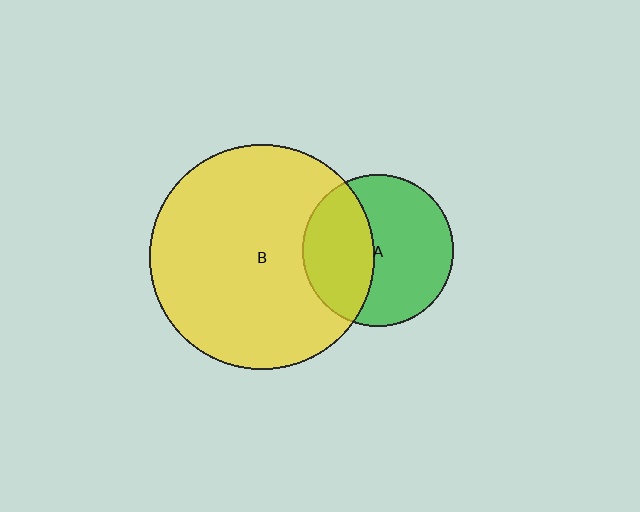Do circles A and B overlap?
Yes.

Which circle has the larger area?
Circle B (yellow).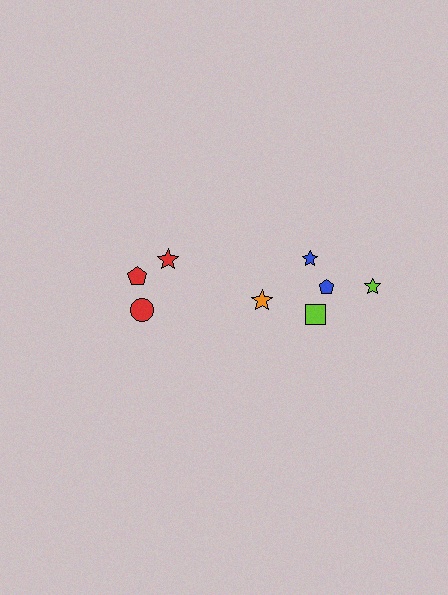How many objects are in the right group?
There are 5 objects.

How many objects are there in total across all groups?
There are 8 objects.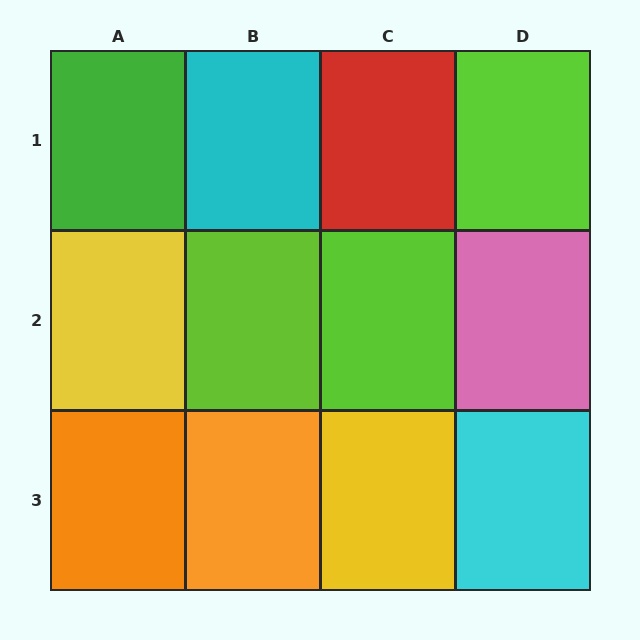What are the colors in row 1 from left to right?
Green, cyan, red, lime.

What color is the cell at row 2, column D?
Pink.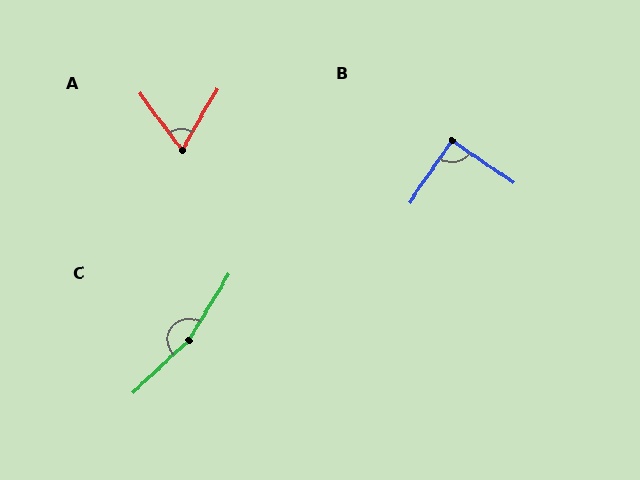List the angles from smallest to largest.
A (66°), B (90°), C (165°).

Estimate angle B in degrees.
Approximately 90 degrees.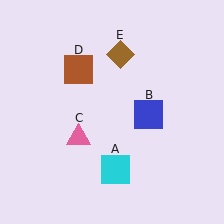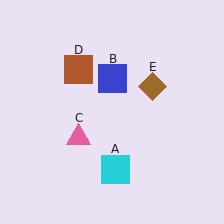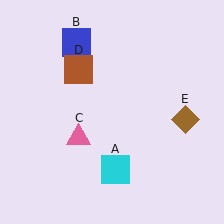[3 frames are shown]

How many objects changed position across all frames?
2 objects changed position: blue square (object B), brown diamond (object E).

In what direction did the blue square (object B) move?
The blue square (object B) moved up and to the left.